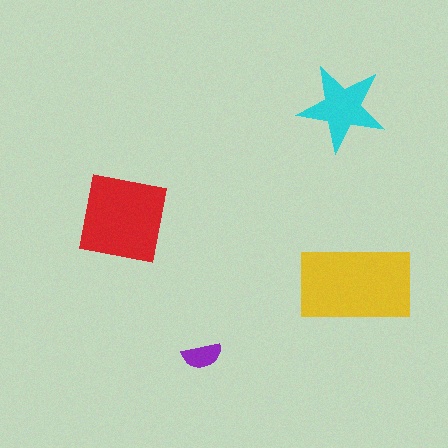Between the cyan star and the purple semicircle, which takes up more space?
The cyan star.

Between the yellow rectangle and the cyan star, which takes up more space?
The yellow rectangle.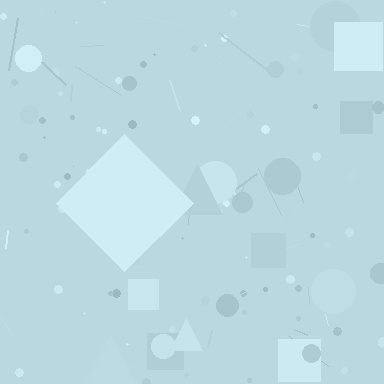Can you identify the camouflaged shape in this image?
The camouflaged shape is a diamond.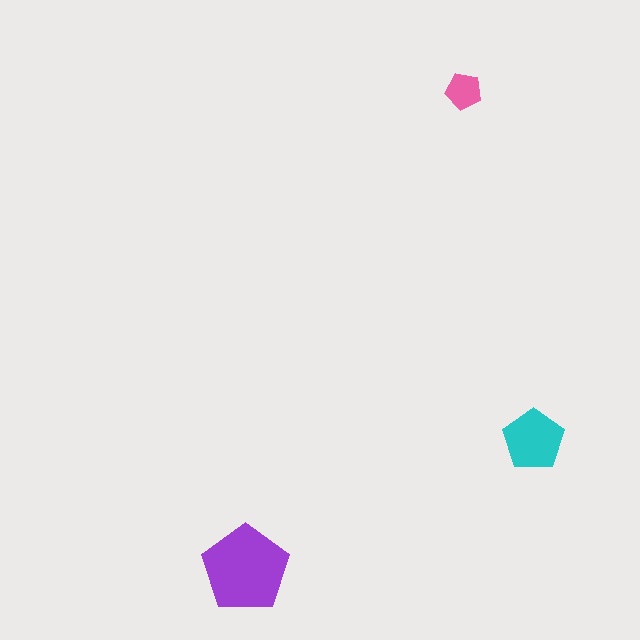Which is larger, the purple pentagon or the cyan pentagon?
The purple one.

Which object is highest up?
The pink pentagon is topmost.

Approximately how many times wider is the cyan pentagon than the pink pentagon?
About 1.5 times wider.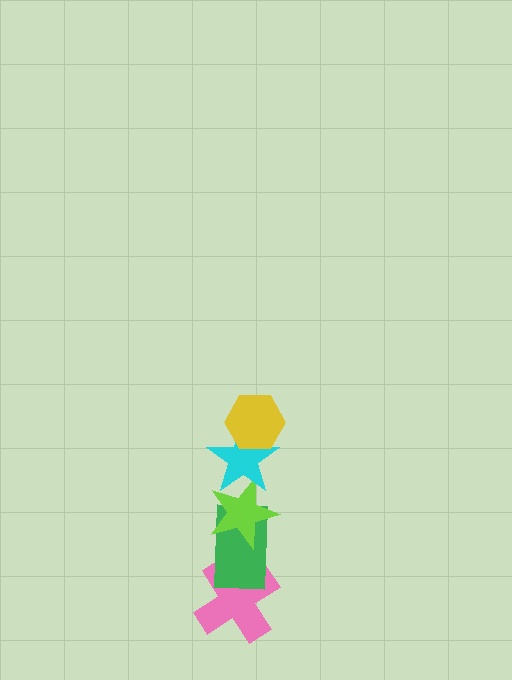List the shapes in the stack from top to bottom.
From top to bottom: the yellow hexagon, the cyan star, the lime star, the green rectangle, the pink cross.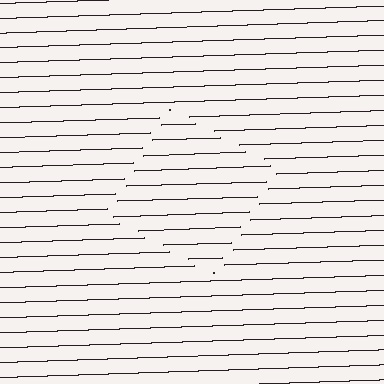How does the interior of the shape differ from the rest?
The interior of the shape contains the same grating, shifted by half a period — the contour is defined by the phase discontinuity where line-ends from the inner and outer gratings abut.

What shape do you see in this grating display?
An illusory square. The interior of the shape contains the same grating, shifted by half a period — the contour is defined by the phase discontinuity where line-ends from the inner and outer gratings abut.